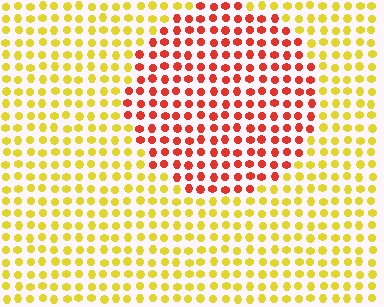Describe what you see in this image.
The image is filled with small yellow elements in a uniform arrangement. A circle-shaped region is visible where the elements are tinted to a slightly different hue, forming a subtle color boundary.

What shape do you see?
I see a circle.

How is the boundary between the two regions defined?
The boundary is defined purely by a slight shift in hue (about 54 degrees). Spacing, size, and orientation are identical on both sides.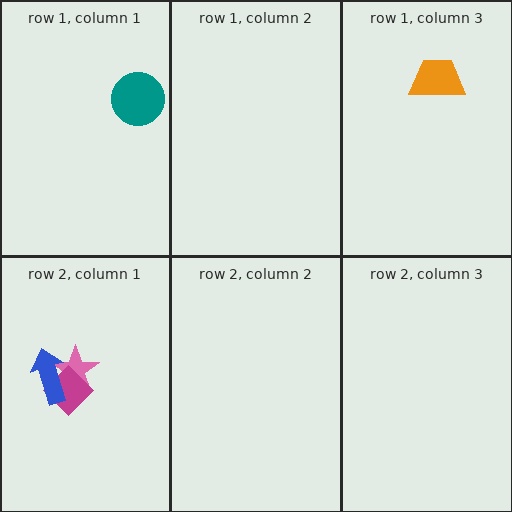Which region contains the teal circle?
The row 1, column 1 region.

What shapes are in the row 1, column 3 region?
The orange trapezoid.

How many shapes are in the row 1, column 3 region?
1.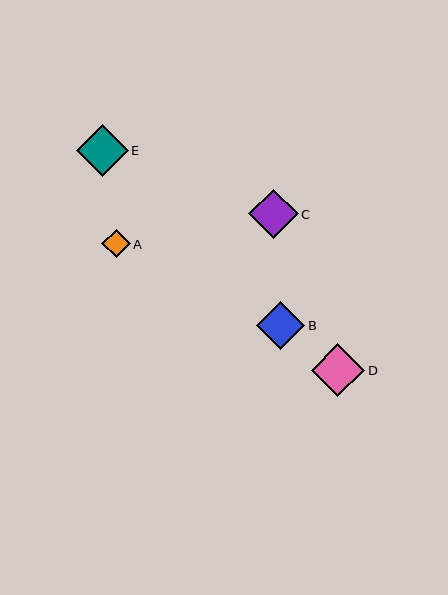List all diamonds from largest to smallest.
From largest to smallest: D, E, C, B, A.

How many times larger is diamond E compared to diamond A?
Diamond E is approximately 1.8 times the size of diamond A.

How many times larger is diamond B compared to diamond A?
Diamond B is approximately 1.7 times the size of diamond A.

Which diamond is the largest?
Diamond D is the largest with a size of approximately 53 pixels.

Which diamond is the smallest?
Diamond A is the smallest with a size of approximately 28 pixels.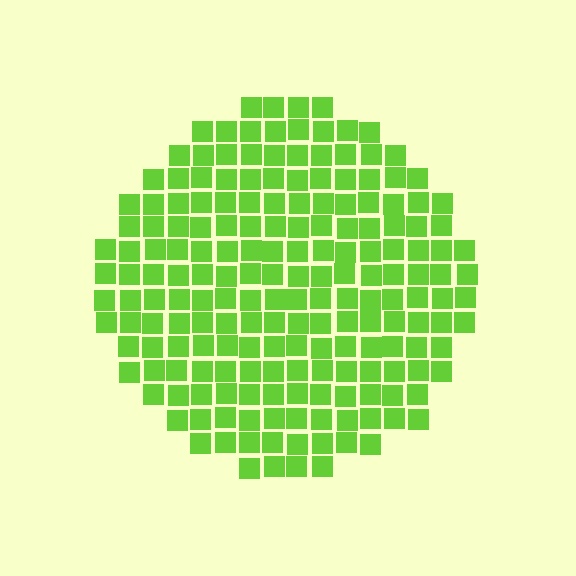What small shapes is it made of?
It is made of small squares.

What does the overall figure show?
The overall figure shows a circle.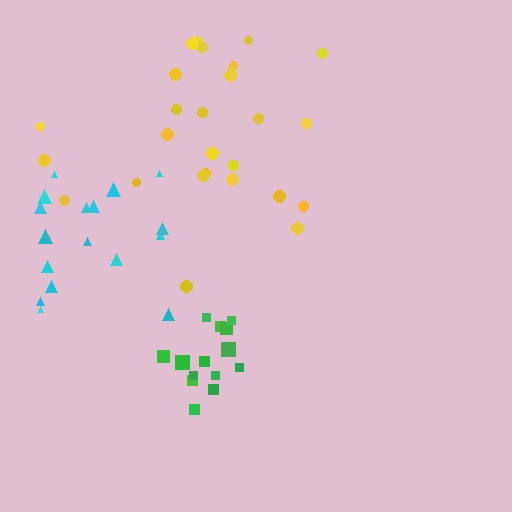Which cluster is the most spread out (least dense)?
Yellow.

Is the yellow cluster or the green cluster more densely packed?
Green.